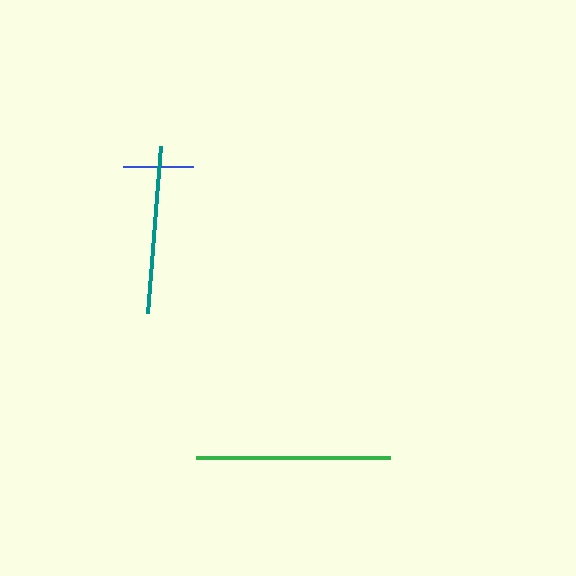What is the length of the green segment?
The green segment is approximately 193 pixels long.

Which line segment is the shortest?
The blue line is the shortest at approximately 70 pixels.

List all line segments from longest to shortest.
From longest to shortest: green, teal, blue.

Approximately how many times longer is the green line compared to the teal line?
The green line is approximately 1.2 times the length of the teal line.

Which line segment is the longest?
The green line is the longest at approximately 193 pixels.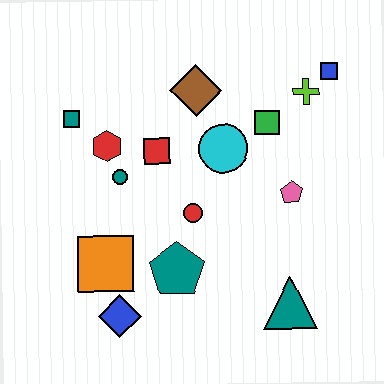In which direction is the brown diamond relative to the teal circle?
The brown diamond is above the teal circle.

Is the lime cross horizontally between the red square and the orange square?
No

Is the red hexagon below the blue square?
Yes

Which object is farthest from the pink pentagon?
The teal square is farthest from the pink pentagon.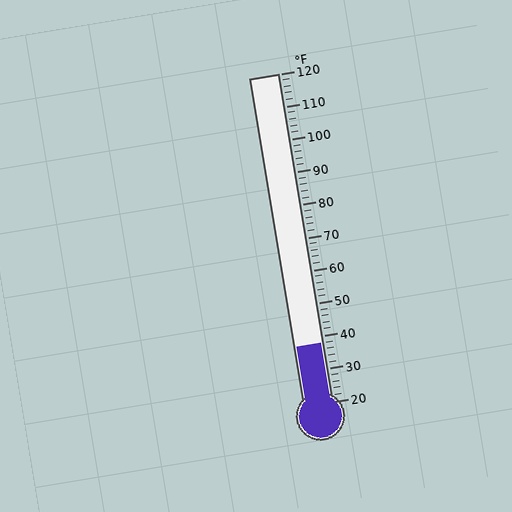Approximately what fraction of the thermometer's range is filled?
The thermometer is filled to approximately 20% of its range.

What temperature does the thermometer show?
The thermometer shows approximately 38°F.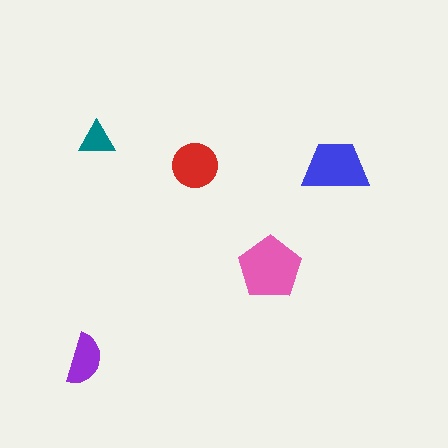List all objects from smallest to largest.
The teal triangle, the purple semicircle, the red circle, the blue trapezoid, the pink pentagon.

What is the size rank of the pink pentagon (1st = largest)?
1st.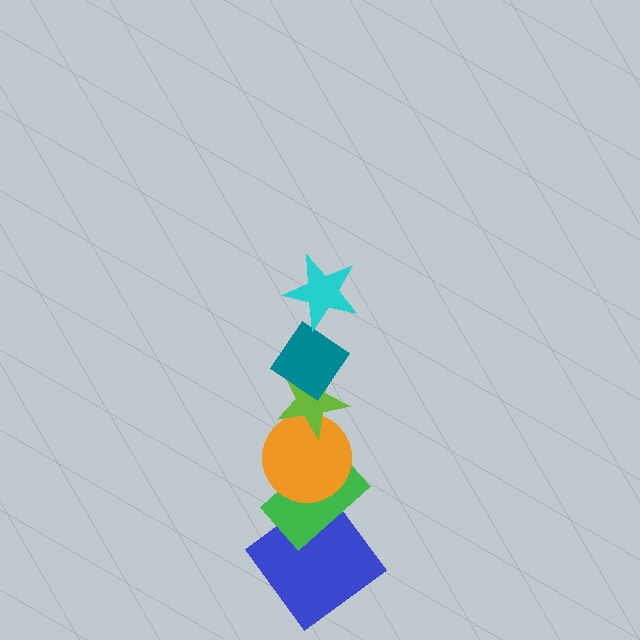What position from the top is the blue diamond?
The blue diamond is 6th from the top.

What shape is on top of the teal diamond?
The cyan star is on top of the teal diamond.